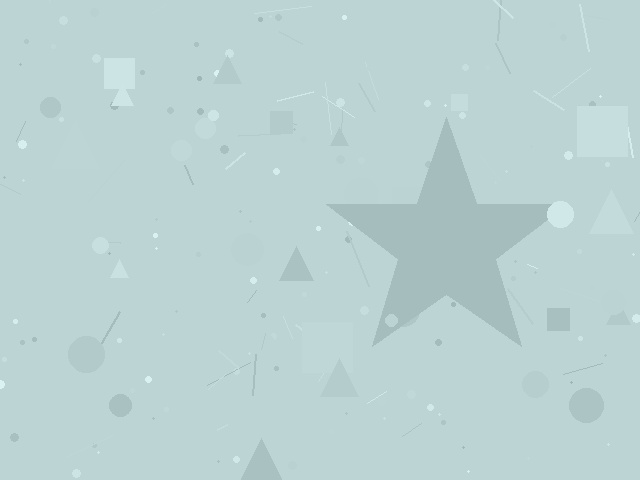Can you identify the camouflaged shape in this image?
The camouflaged shape is a star.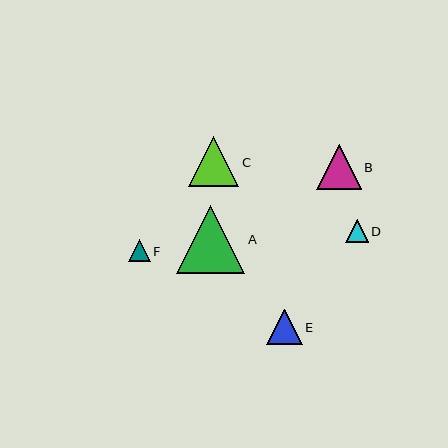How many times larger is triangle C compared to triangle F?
Triangle C is approximately 2.3 times the size of triangle F.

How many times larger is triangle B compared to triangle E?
Triangle B is approximately 1.3 times the size of triangle E.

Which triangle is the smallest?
Triangle F is the smallest with a size of approximately 22 pixels.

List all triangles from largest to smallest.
From largest to smallest: A, C, B, E, D, F.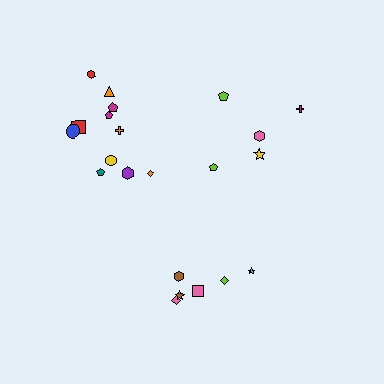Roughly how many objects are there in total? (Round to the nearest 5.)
Roughly 25 objects in total.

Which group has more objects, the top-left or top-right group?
The top-left group.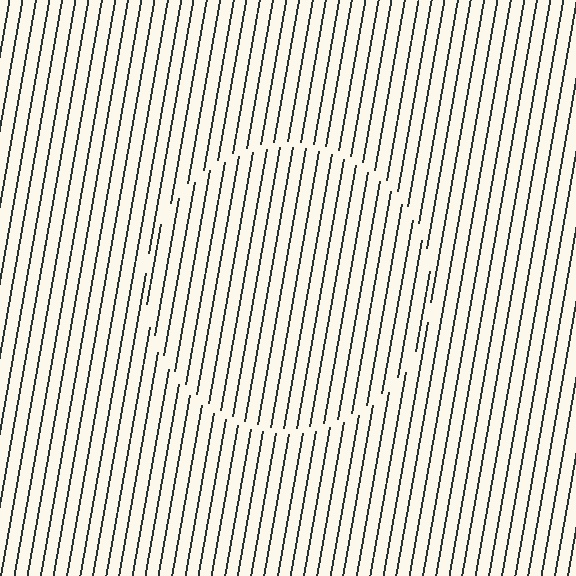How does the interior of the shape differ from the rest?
The interior of the shape contains the same grating, shifted by half a period — the contour is defined by the phase discontinuity where line-ends from the inner and outer gratings abut.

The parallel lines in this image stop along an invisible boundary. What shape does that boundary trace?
An illusory circle. The interior of the shape contains the same grating, shifted by half a period — the contour is defined by the phase discontinuity where line-ends from the inner and outer gratings abut.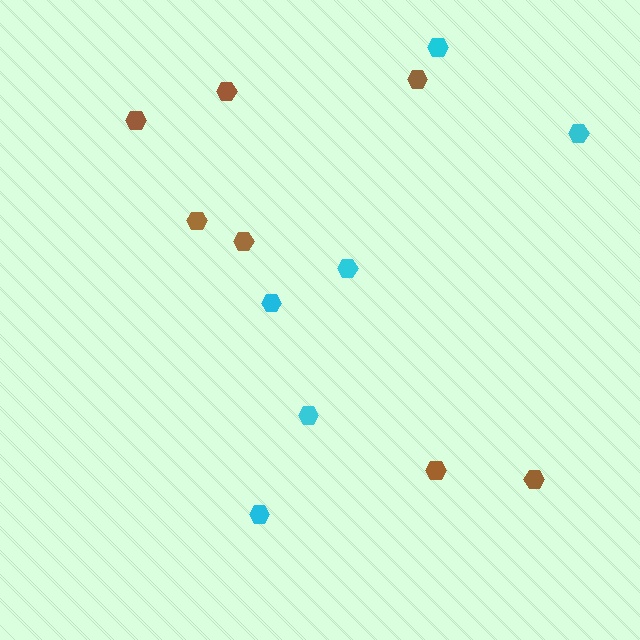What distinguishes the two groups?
There are 2 groups: one group of cyan hexagons (6) and one group of brown hexagons (7).